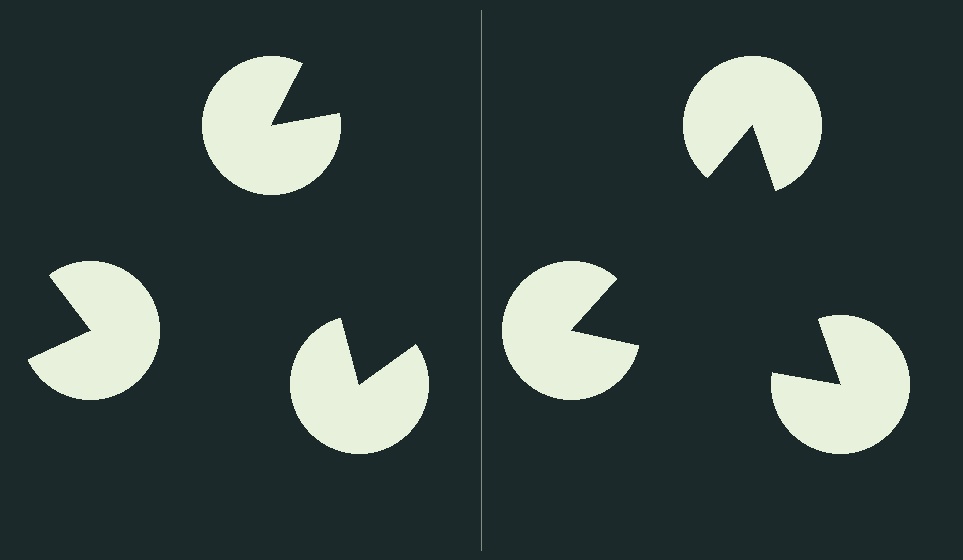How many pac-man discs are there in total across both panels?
6 — 3 on each side.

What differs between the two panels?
The pac-man discs are positioned identically on both sides; only the wedge orientations differ. On the right they align to a triangle; on the left they are misaligned.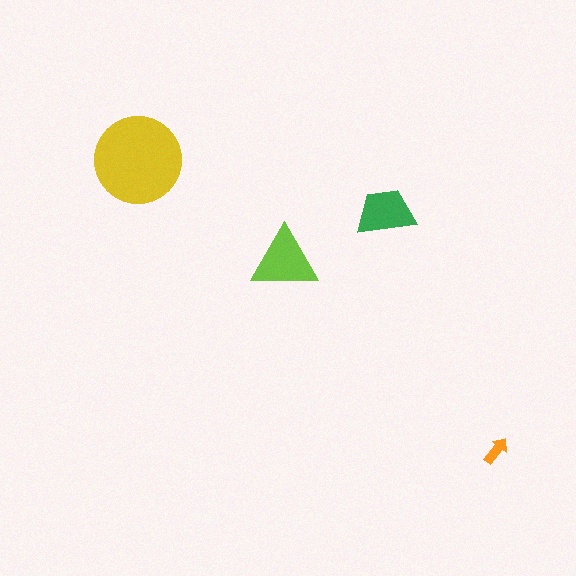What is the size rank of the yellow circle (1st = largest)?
1st.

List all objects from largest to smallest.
The yellow circle, the lime triangle, the green trapezoid, the orange arrow.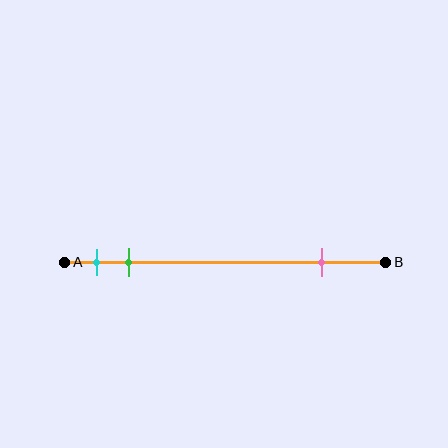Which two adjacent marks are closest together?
The cyan and green marks are the closest adjacent pair.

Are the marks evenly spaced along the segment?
No, the marks are not evenly spaced.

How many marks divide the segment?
There are 3 marks dividing the segment.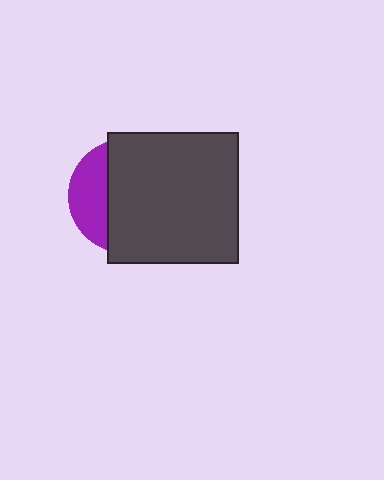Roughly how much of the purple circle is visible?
A small part of it is visible (roughly 31%).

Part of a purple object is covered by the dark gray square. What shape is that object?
It is a circle.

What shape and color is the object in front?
The object in front is a dark gray square.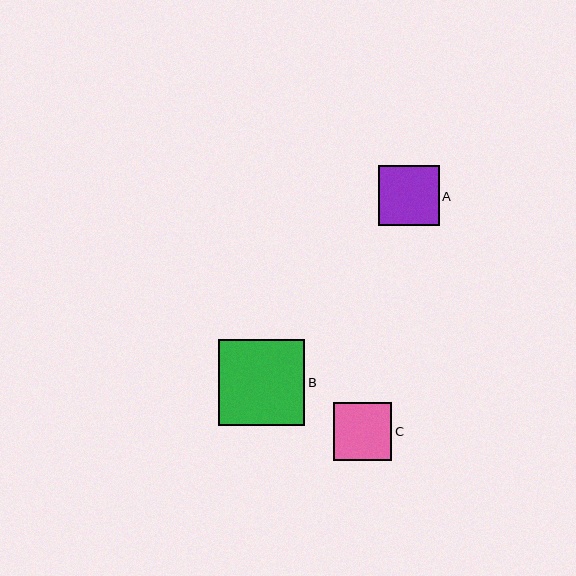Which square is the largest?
Square B is the largest with a size of approximately 86 pixels.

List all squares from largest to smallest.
From largest to smallest: B, A, C.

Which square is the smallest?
Square C is the smallest with a size of approximately 58 pixels.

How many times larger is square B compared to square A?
Square B is approximately 1.4 times the size of square A.